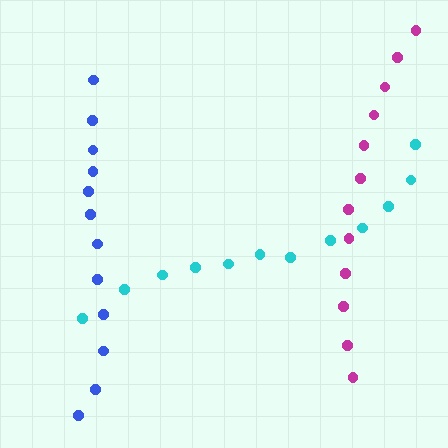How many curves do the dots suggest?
There are 3 distinct paths.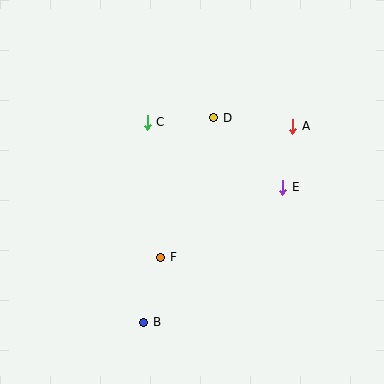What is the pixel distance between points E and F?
The distance between E and F is 141 pixels.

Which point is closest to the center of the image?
Point F at (161, 257) is closest to the center.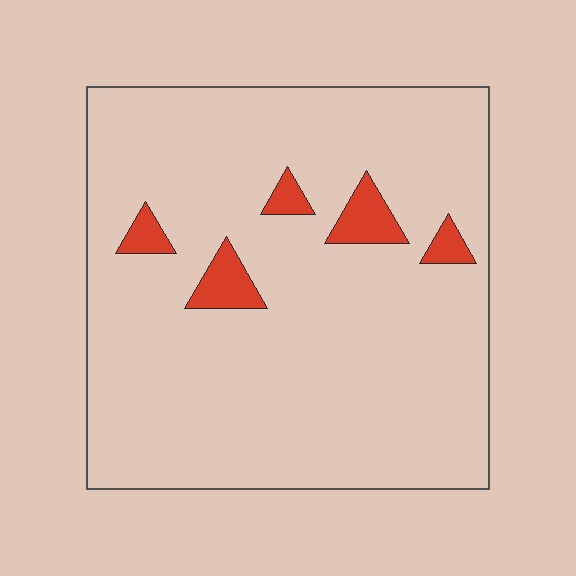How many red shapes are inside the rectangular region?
5.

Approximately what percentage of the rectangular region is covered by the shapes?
Approximately 5%.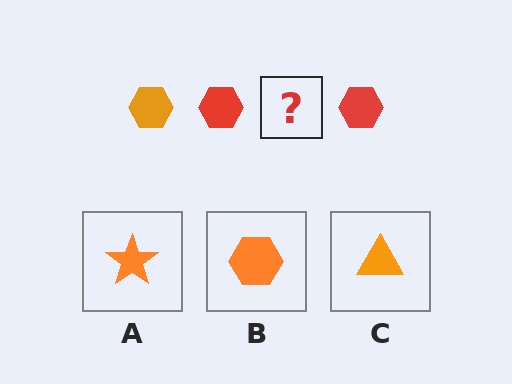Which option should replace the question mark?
Option B.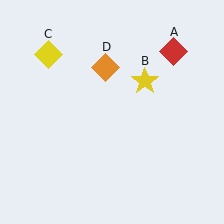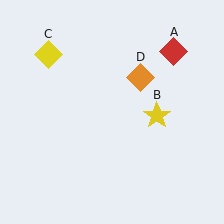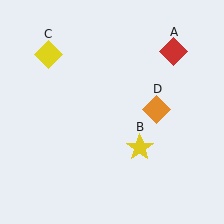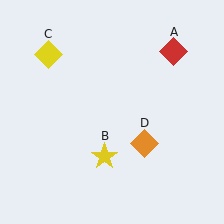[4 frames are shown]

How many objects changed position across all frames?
2 objects changed position: yellow star (object B), orange diamond (object D).